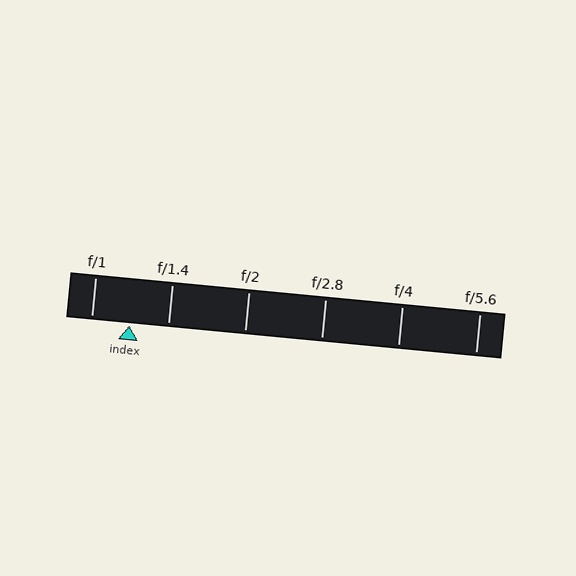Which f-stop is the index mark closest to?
The index mark is closest to f/1.4.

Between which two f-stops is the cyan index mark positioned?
The index mark is between f/1 and f/1.4.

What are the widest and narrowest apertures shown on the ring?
The widest aperture shown is f/1 and the narrowest is f/5.6.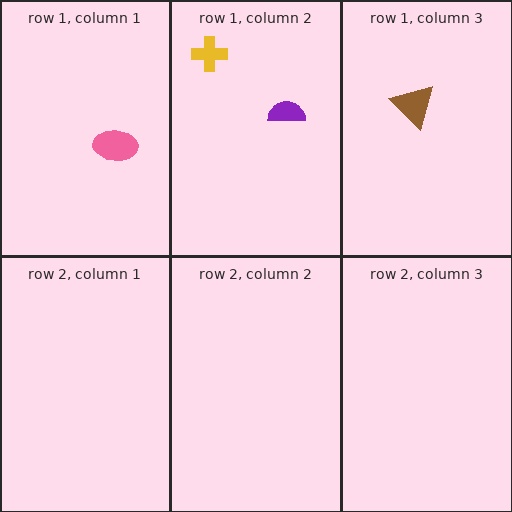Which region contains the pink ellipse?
The row 1, column 1 region.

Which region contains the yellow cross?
The row 1, column 2 region.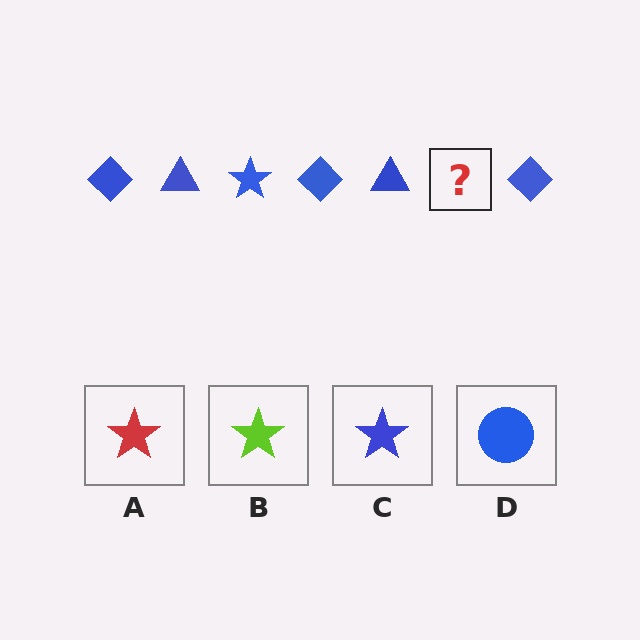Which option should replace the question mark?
Option C.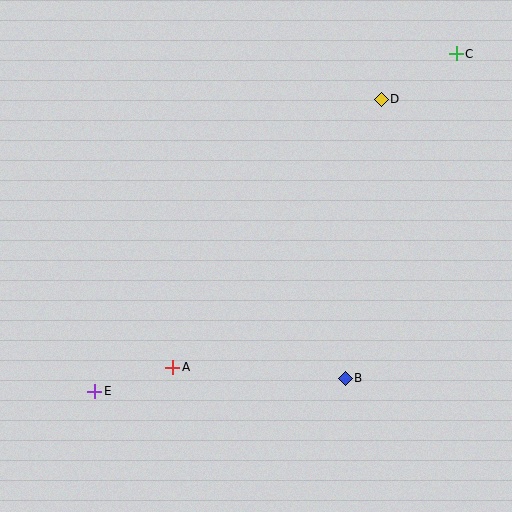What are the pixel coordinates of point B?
Point B is at (345, 378).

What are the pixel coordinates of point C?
Point C is at (456, 54).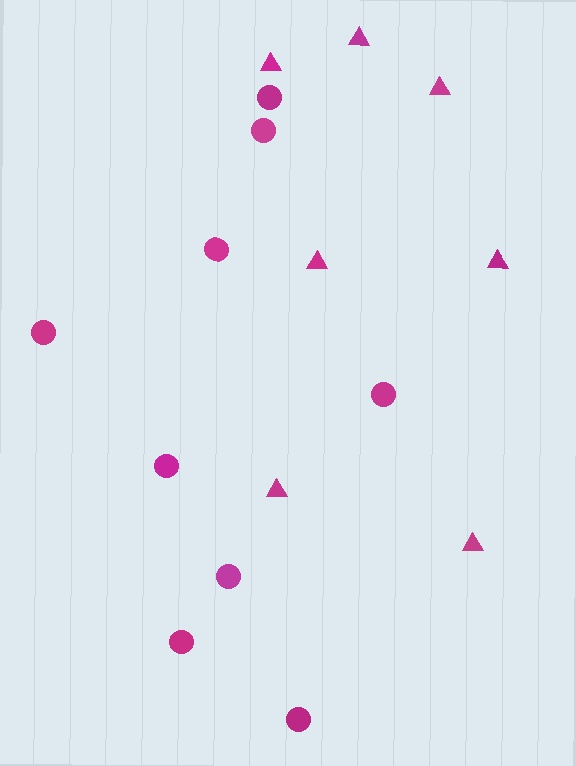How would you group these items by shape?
There are 2 groups: one group of triangles (7) and one group of circles (9).